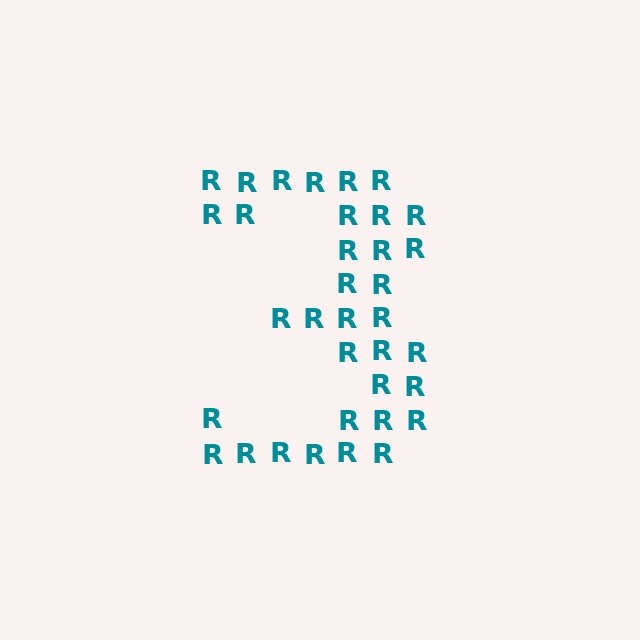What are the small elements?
The small elements are letter R's.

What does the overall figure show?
The overall figure shows the digit 3.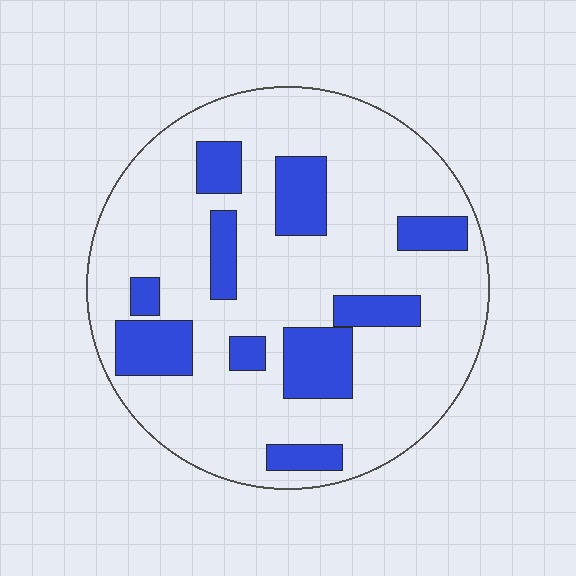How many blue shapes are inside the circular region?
10.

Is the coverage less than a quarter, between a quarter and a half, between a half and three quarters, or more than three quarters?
Less than a quarter.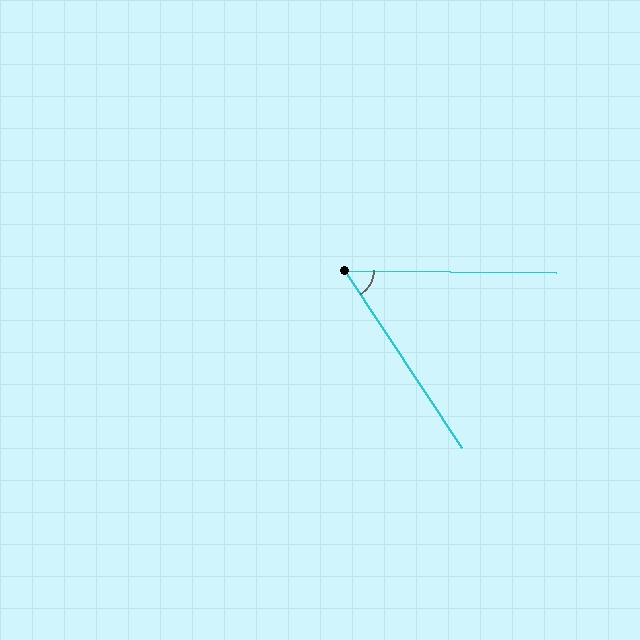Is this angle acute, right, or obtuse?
It is acute.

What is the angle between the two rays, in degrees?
Approximately 56 degrees.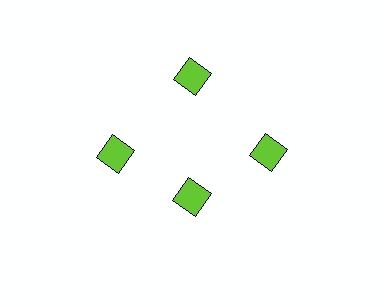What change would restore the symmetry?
The symmetry would be restored by moving it outward, back onto the ring so that all 4 diamonds sit at equal angles and equal distance from the center.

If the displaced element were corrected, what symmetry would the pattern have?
It would have 4-fold rotational symmetry — the pattern would map onto itself every 90 degrees.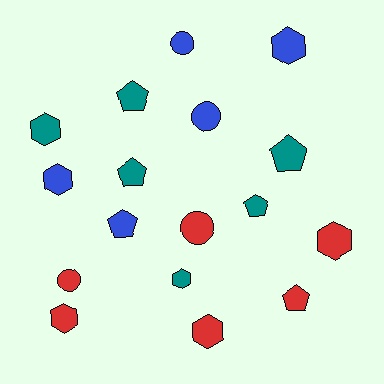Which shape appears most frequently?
Hexagon, with 7 objects.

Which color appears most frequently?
Teal, with 6 objects.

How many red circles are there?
There are 2 red circles.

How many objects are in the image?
There are 17 objects.